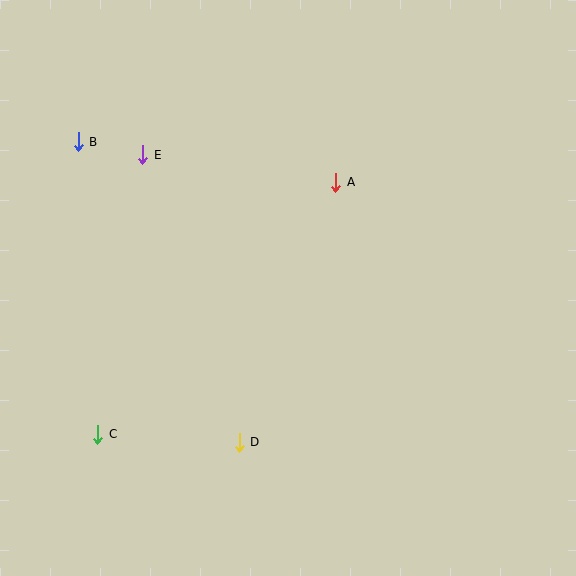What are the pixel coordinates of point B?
Point B is at (78, 142).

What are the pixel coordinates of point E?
Point E is at (143, 155).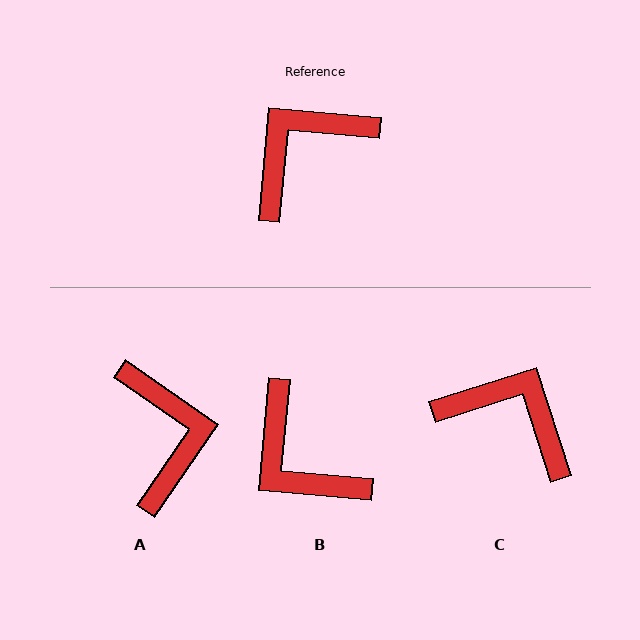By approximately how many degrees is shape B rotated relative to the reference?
Approximately 90 degrees counter-clockwise.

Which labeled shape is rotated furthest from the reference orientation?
A, about 120 degrees away.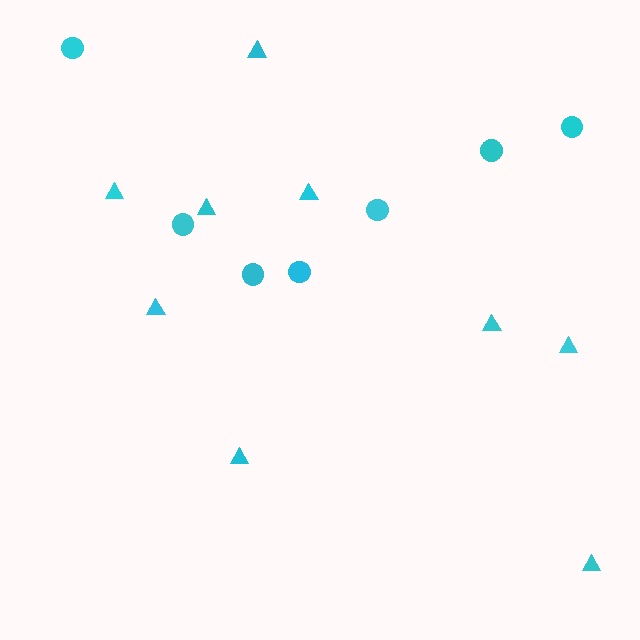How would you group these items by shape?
There are 2 groups: one group of triangles (9) and one group of circles (7).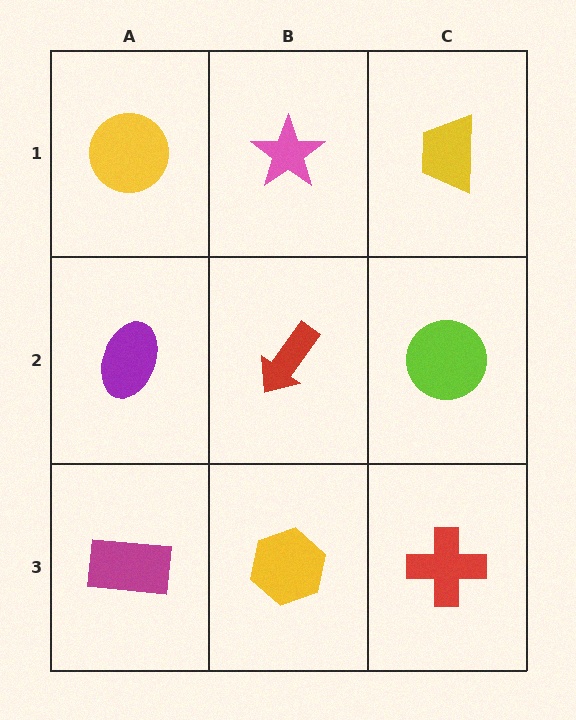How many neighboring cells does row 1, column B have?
3.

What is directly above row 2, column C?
A yellow trapezoid.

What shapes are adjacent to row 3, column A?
A purple ellipse (row 2, column A), a yellow hexagon (row 3, column B).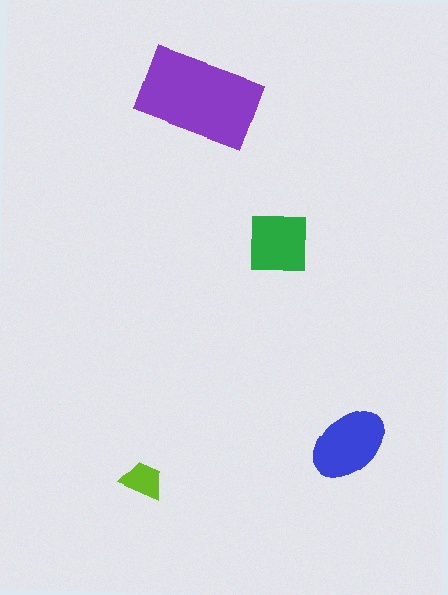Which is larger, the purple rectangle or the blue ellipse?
The purple rectangle.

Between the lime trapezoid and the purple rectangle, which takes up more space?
The purple rectangle.